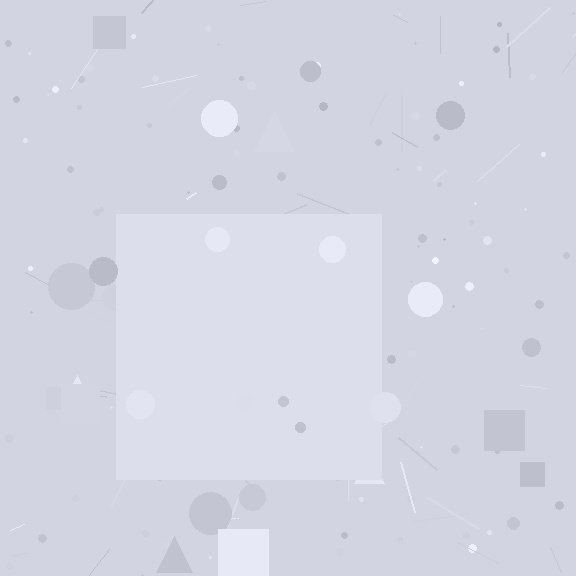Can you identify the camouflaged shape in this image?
The camouflaged shape is a square.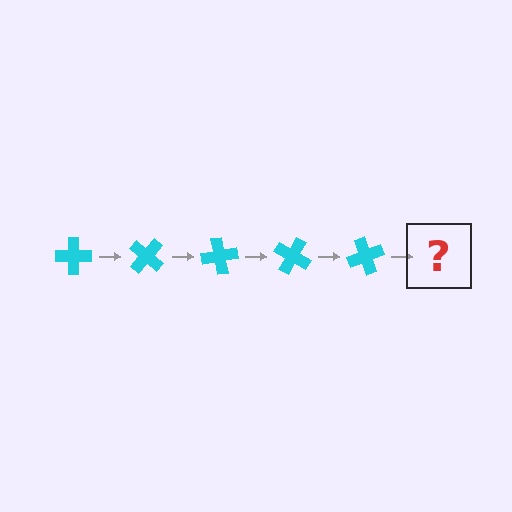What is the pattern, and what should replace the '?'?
The pattern is that the cross rotates 40 degrees each step. The '?' should be a cyan cross rotated 200 degrees.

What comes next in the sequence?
The next element should be a cyan cross rotated 200 degrees.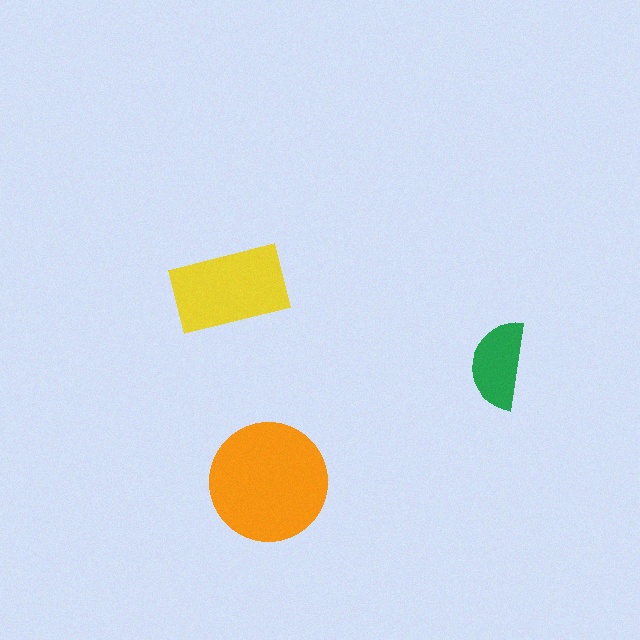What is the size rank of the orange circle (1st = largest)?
1st.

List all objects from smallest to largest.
The green semicircle, the yellow rectangle, the orange circle.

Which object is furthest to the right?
The green semicircle is rightmost.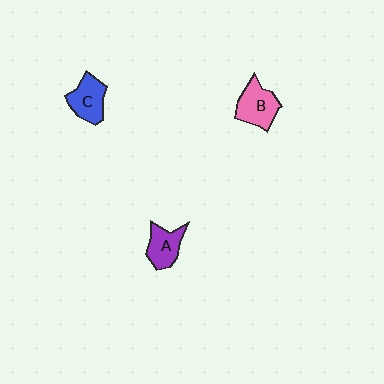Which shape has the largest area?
Shape B (pink).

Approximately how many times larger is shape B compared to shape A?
Approximately 1.2 times.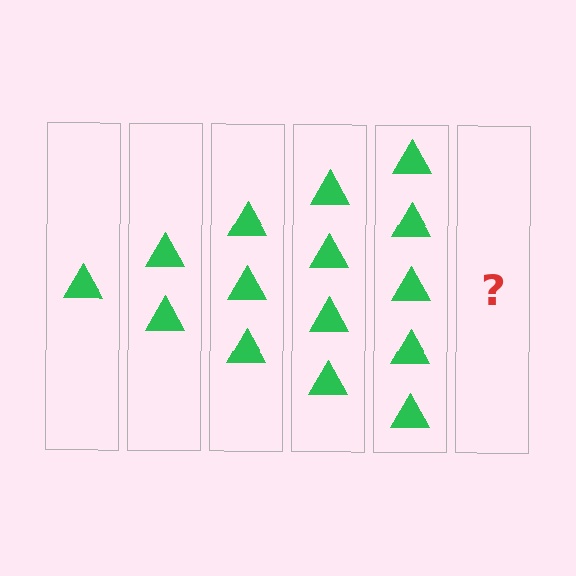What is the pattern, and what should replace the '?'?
The pattern is that each step adds one more triangle. The '?' should be 6 triangles.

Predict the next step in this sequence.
The next step is 6 triangles.